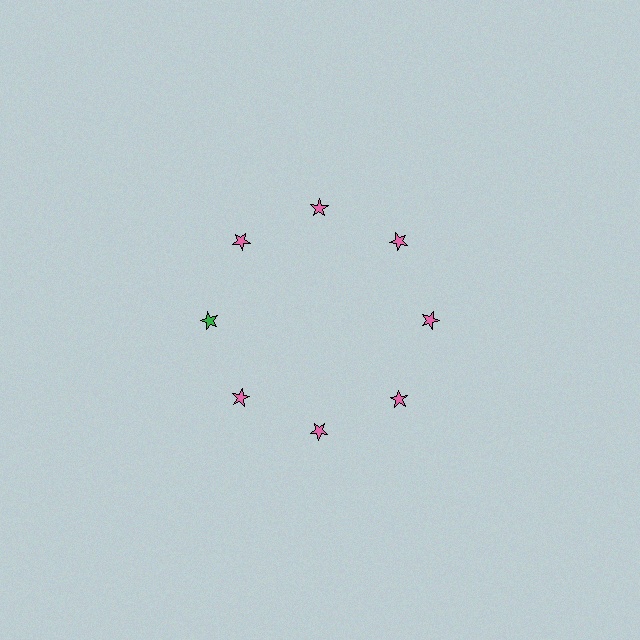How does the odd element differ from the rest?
It has a different color: green instead of pink.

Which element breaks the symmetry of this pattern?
The green star at roughly the 9 o'clock position breaks the symmetry. All other shapes are pink stars.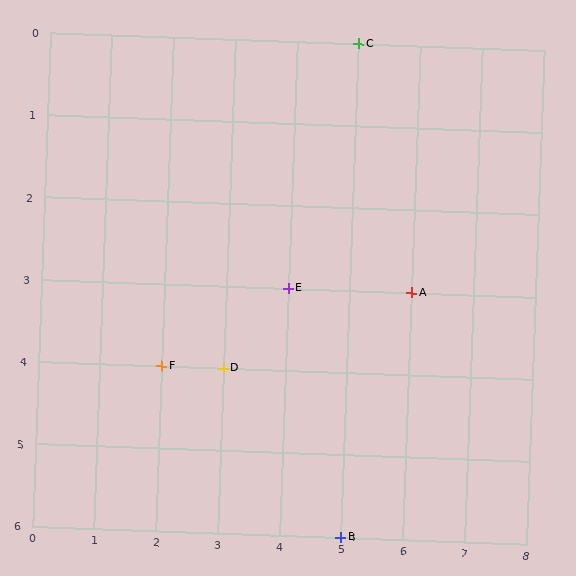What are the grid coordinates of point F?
Point F is at grid coordinates (2, 4).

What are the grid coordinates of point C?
Point C is at grid coordinates (5, 0).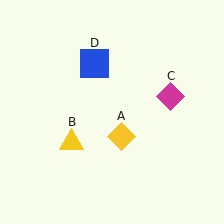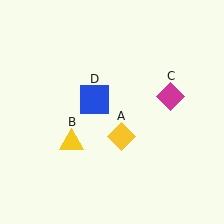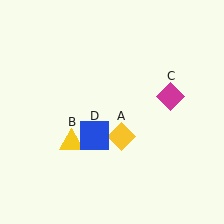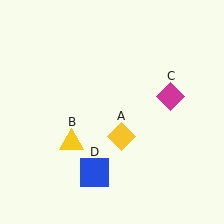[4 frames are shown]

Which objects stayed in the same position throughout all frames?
Yellow diamond (object A) and yellow triangle (object B) and magenta diamond (object C) remained stationary.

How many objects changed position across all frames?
1 object changed position: blue square (object D).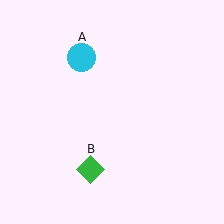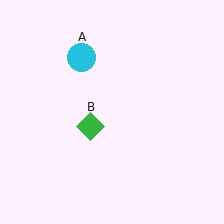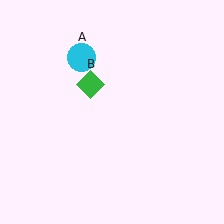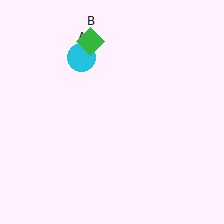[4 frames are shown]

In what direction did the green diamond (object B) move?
The green diamond (object B) moved up.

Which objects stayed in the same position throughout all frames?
Cyan circle (object A) remained stationary.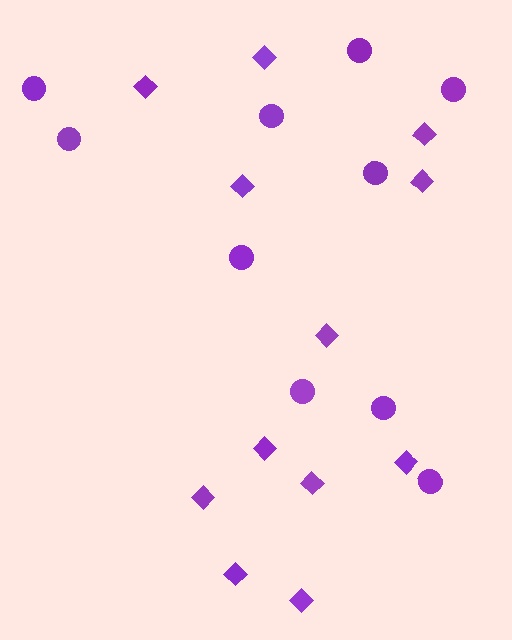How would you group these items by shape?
There are 2 groups: one group of circles (10) and one group of diamonds (12).